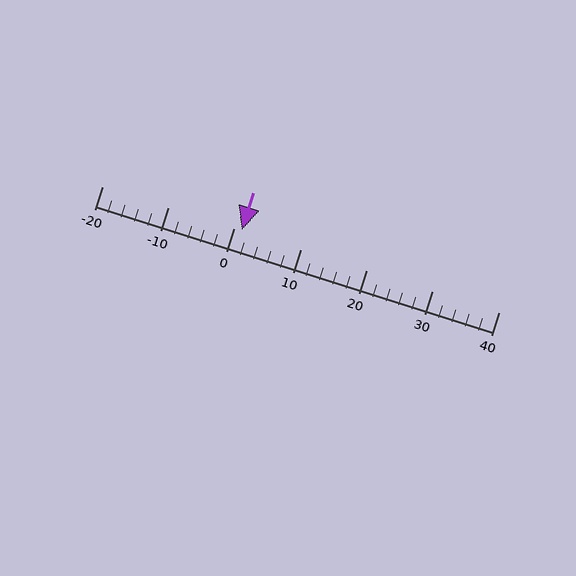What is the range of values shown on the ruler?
The ruler shows values from -20 to 40.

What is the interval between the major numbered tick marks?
The major tick marks are spaced 10 units apart.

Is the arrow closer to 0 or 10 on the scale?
The arrow is closer to 0.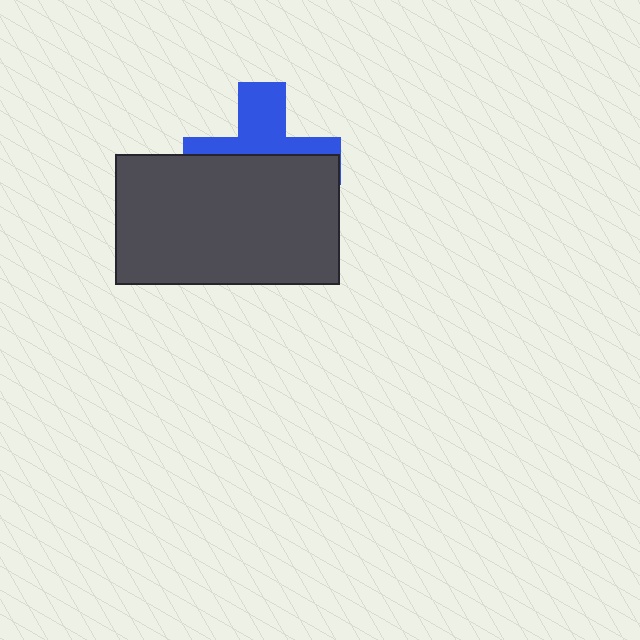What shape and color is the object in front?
The object in front is a dark gray rectangle.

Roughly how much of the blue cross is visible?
A small part of it is visible (roughly 41%).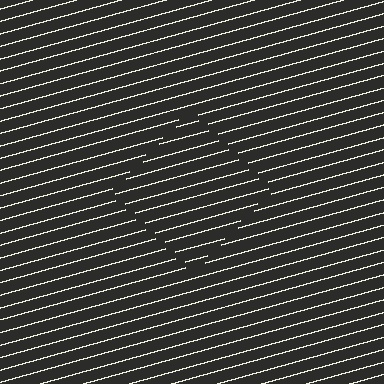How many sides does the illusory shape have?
4 sides — the line-ends trace a square.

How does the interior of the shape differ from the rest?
The interior of the shape contains the same grating, shifted by half a period — the contour is defined by the phase discontinuity where line-ends from the inner and outer gratings abut.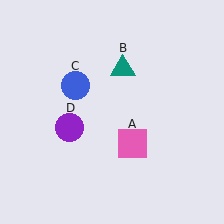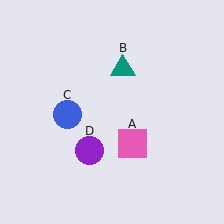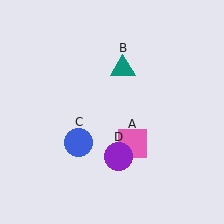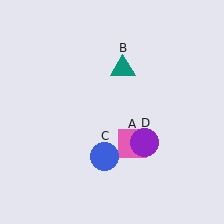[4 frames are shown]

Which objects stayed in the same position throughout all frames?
Pink square (object A) and teal triangle (object B) remained stationary.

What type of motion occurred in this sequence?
The blue circle (object C), purple circle (object D) rotated counterclockwise around the center of the scene.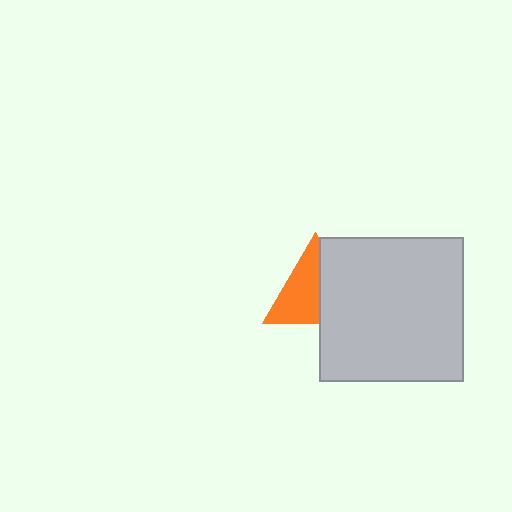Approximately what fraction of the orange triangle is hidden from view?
Roughly 42% of the orange triangle is hidden behind the light gray square.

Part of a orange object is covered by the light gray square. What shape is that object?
It is a triangle.